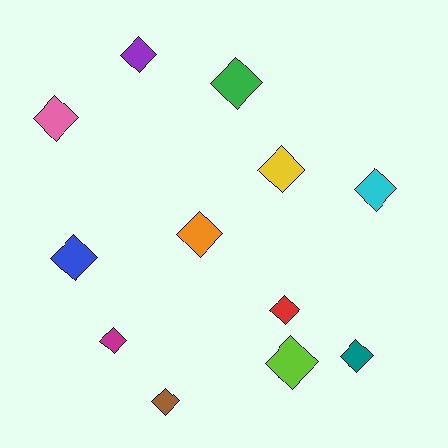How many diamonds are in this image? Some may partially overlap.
There are 12 diamonds.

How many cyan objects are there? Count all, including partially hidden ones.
There is 1 cyan object.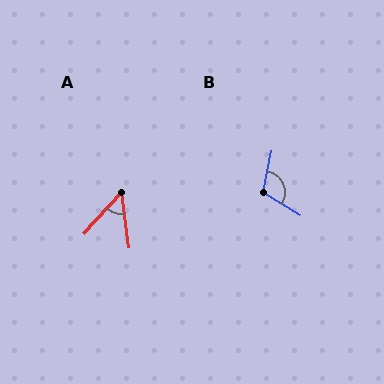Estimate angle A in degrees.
Approximately 50 degrees.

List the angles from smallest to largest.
A (50°), B (111°).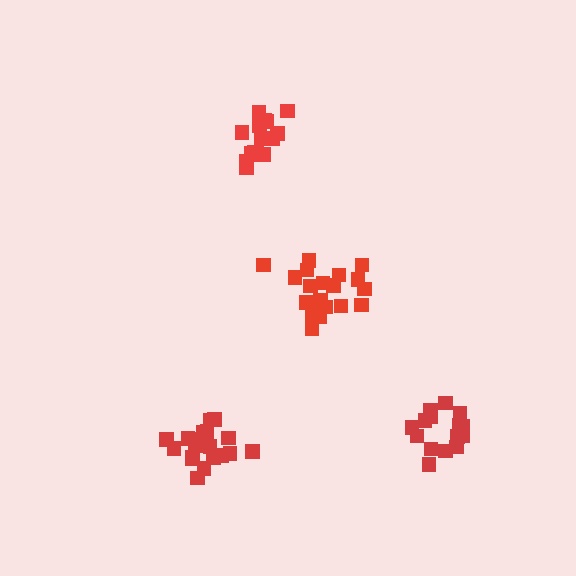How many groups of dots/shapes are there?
There are 4 groups.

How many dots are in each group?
Group 1: 20 dots, Group 2: 19 dots, Group 3: 17 dots, Group 4: 15 dots (71 total).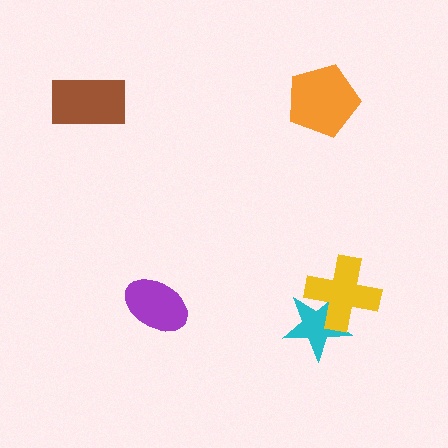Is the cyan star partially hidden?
Yes, it is partially covered by another shape.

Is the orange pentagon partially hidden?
No, no other shape covers it.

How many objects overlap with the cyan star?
1 object overlaps with the cyan star.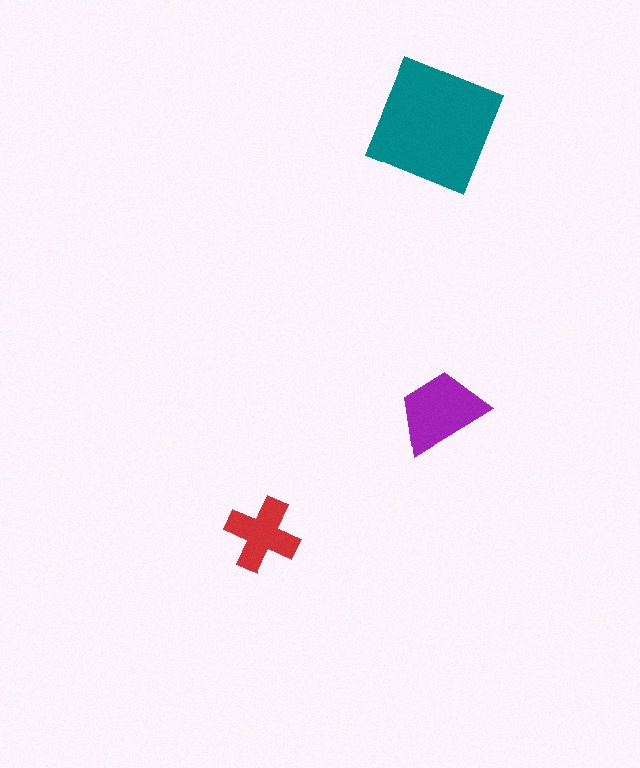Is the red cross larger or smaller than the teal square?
Smaller.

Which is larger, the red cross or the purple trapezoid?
The purple trapezoid.